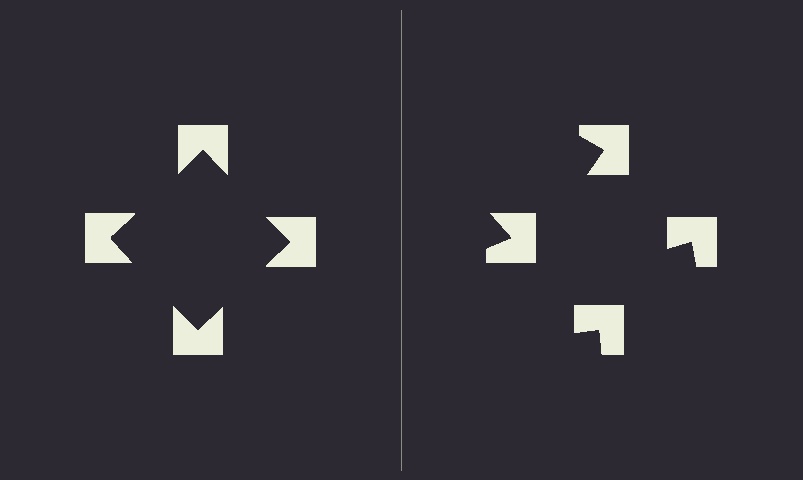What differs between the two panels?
The notched squares are positioned identically on both sides; only the wedge orientations differ. On the left they align to a square; on the right they are misaligned.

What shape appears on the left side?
An illusory square.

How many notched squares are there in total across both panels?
8 — 4 on each side.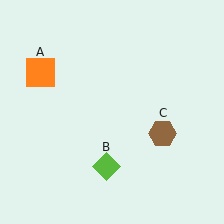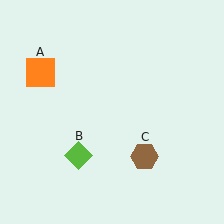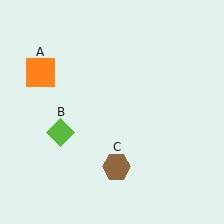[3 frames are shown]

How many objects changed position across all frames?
2 objects changed position: lime diamond (object B), brown hexagon (object C).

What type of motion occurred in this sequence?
The lime diamond (object B), brown hexagon (object C) rotated clockwise around the center of the scene.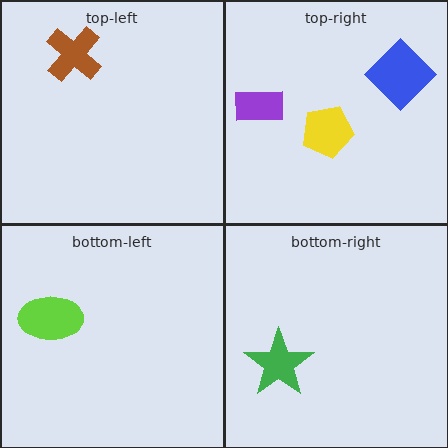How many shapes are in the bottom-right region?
1.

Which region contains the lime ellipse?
The bottom-left region.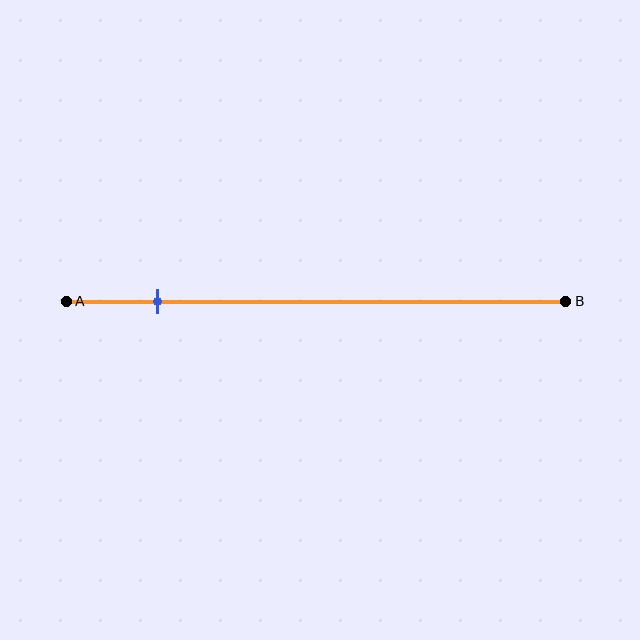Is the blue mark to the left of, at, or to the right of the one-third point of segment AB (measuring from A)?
The blue mark is to the left of the one-third point of segment AB.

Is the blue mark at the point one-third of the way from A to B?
No, the mark is at about 20% from A, not at the 33% one-third point.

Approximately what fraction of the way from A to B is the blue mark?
The blue mark is approximately 20% of the way from A to B.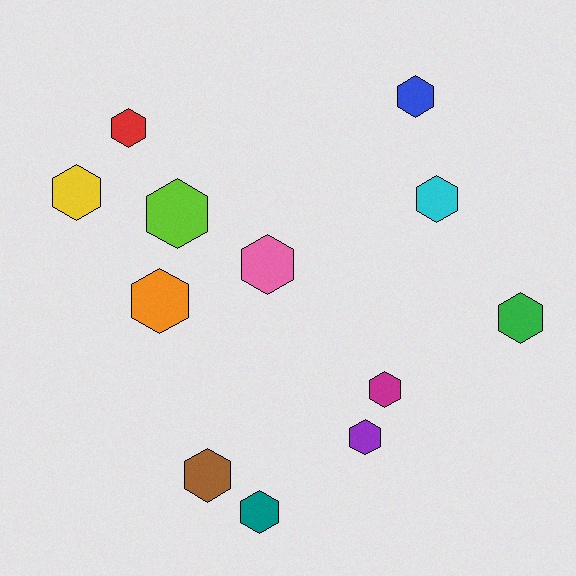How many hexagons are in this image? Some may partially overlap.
There are 12 hexagons.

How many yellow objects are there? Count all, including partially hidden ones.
There is 1 yellow object.